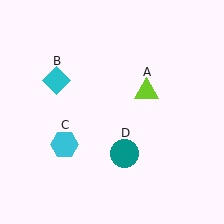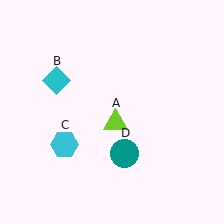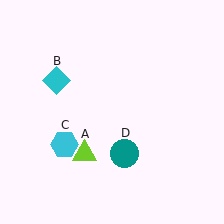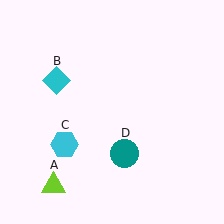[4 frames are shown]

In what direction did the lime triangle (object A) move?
The lime triangle (object A) moved down and to the left.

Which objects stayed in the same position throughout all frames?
Cyan diamond (object B) and cyan hexagon (object C) and teal circle (object D) remained stationary.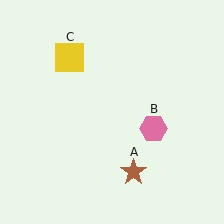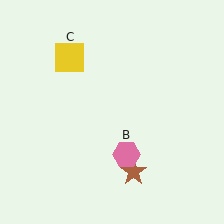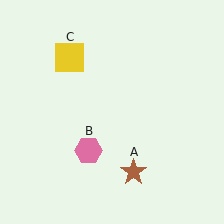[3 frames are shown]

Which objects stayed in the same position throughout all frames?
Brown star (object A) and yellow square (object C) remained stationary.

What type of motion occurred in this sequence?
The pink hexagon (object B) rotated clockwise around the center of the scene.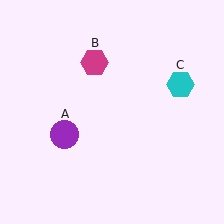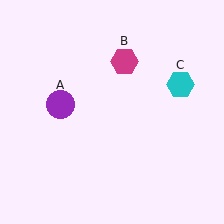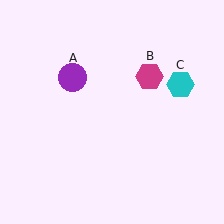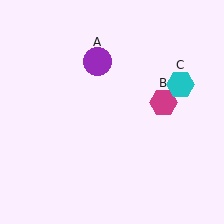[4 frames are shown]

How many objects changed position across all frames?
2 objects changed position: purple circle (object A), magenta hexagon (object B).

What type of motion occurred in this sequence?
The purple circle (object A), magenta hexagon (object B) rotated clockwise around the center of the scene.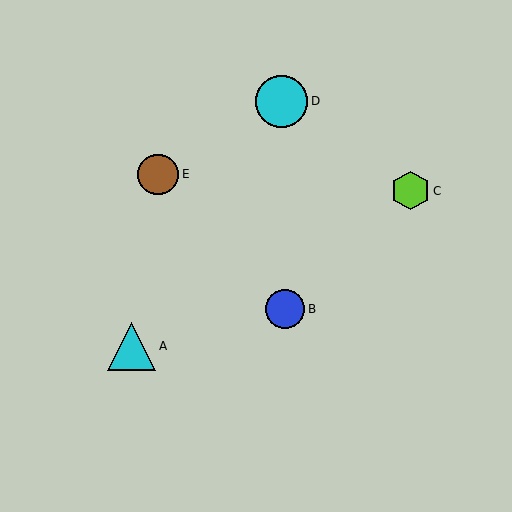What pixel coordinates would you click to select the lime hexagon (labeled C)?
Click at (410, 191) to select the lime hexagon C.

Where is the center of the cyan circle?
The center of the cyan circle is at (282, 101).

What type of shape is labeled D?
Shape D is a cyan circle.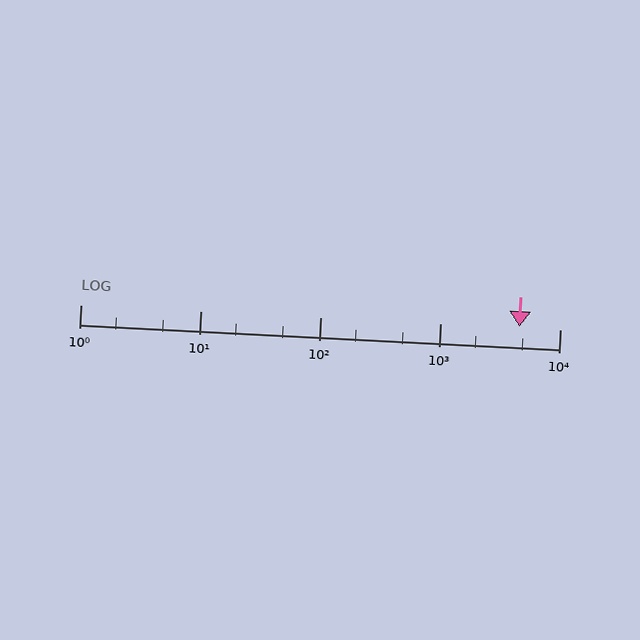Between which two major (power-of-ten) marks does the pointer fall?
The pointer is between 1000 and 10000.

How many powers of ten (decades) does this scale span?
The scale spans 4 decades, from 1 to 10000.